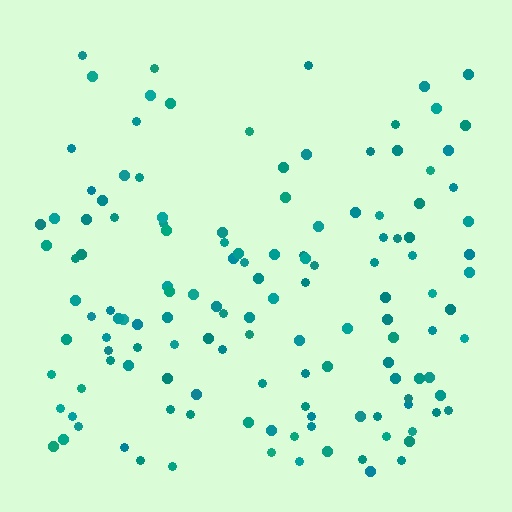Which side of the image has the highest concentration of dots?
The bottom.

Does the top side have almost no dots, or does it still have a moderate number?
Still a moderate number, just noticeably fewer than the bottom.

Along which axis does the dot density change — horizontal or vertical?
Vertical.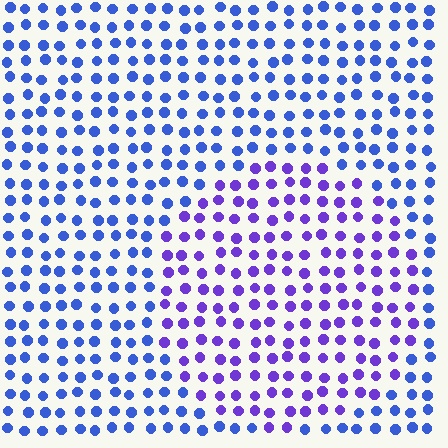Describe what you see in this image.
The image is filled with small blue elements in a uniform arrangement. A circle-shaped region is visible where the elements are tinted to a slightly different hue, forming a subtle color boundary.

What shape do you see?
I see a circle.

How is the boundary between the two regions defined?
The boundary is defined purely by a slight shift in hue (about 36 degrees). Spacing, size, and orientation are identical on both sides.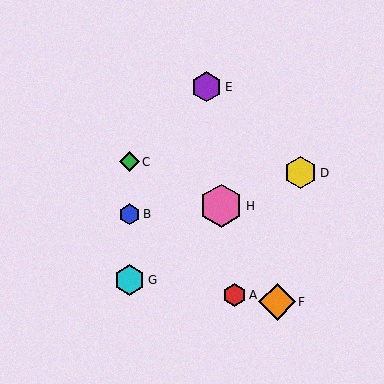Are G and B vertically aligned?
Yes, both are at x≈129.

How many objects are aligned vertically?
3 objects (B, C, G) are aligned vertically.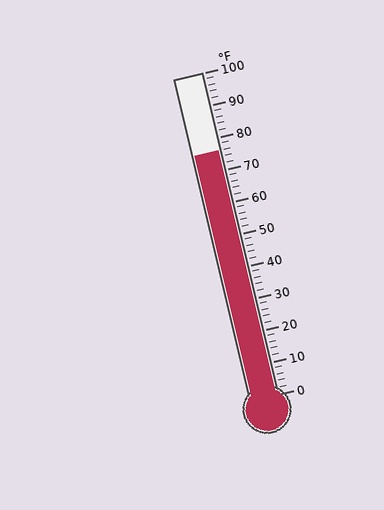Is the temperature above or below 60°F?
The temperature is above 60°F.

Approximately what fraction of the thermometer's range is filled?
The thermometer is filled to approximately 75% of its range.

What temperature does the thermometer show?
The thermometer shows approximately 76°F.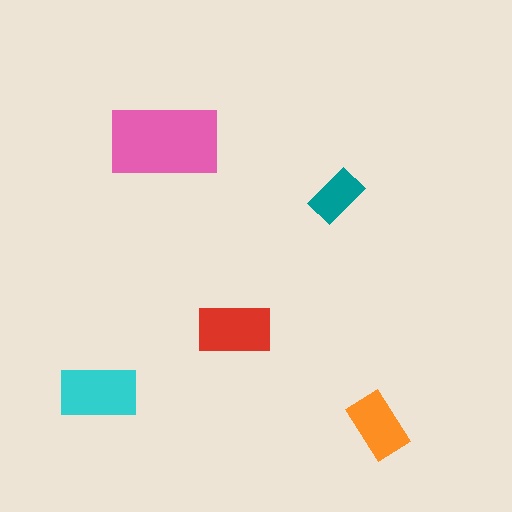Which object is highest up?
The pink rectangle is topmost.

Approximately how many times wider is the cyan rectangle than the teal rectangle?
About 1.5 times wider.